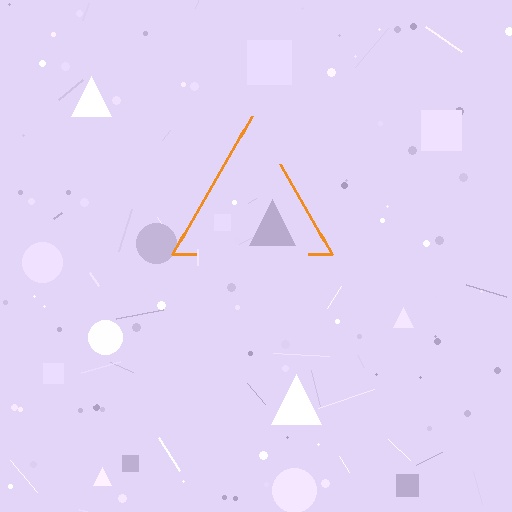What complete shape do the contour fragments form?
The contour fragments form a triangle.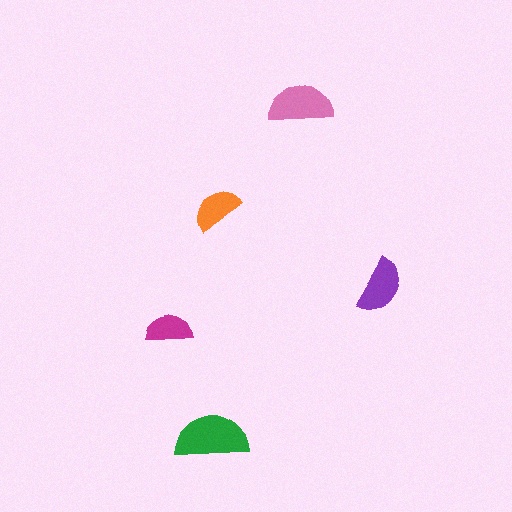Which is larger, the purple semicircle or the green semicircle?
The green one.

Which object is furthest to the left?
The magenta semicircle is leftmost.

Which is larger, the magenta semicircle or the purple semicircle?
The purple one.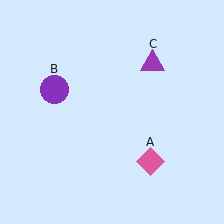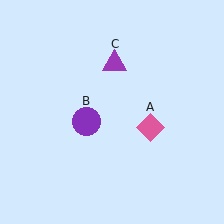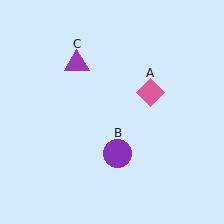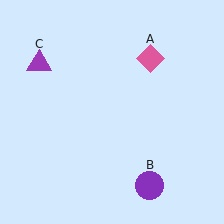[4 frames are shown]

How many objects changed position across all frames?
3 objects changed position: pink diamond (object A), purple circle (object B), purple triangle (object C).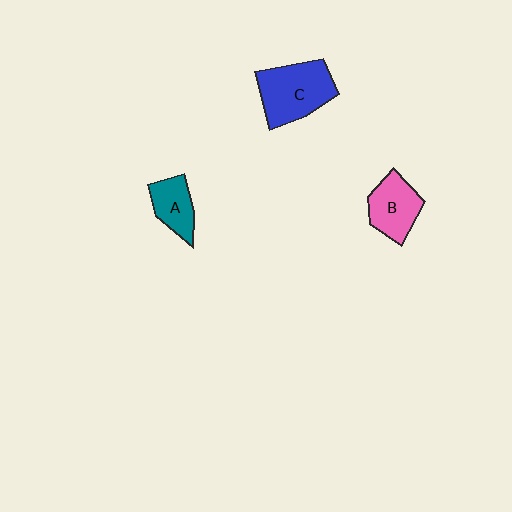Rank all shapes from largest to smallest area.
From largest to smallest: C (blue), B (pink), A (teal).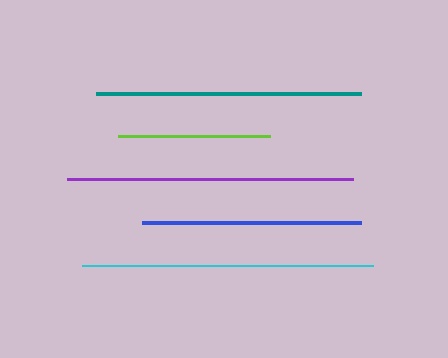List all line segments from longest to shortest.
From longest to shortest: cyan, purple, teal, blue, lime.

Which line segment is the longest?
The cyan line is the longest at approximately 290 pixels.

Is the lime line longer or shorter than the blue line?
The blue line is longer than the lime line.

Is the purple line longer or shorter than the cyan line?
The cyan line is longer than the purple line.